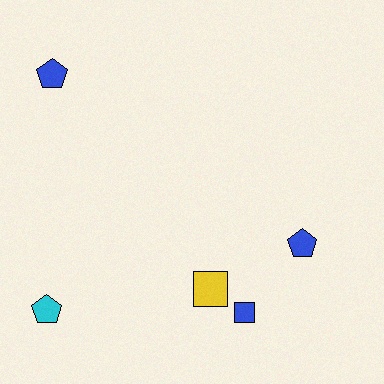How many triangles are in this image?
There are no triangles.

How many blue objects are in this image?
There are 3 blue objects.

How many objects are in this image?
There are 5 objects.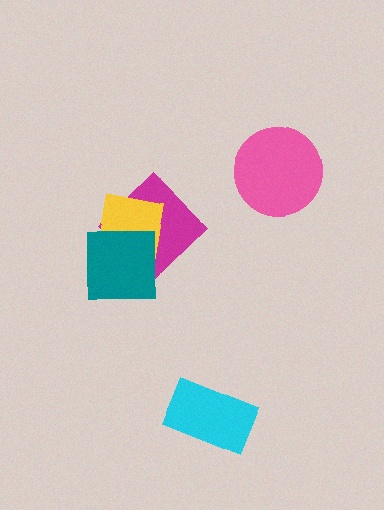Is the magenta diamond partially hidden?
Yes, it is partially covered by another shape.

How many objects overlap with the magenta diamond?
2 objects overlap with the magenta diamond.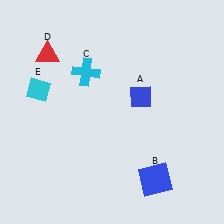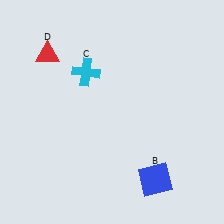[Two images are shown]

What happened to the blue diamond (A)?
The blue diamond (A) was removed in Image 2. It was in the top-right area of Image 1.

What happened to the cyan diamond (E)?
The cyan diamond (E) was removed in Image 2. It was in the top-left area of Image 1.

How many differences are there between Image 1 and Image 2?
There are 2 differences between the two images.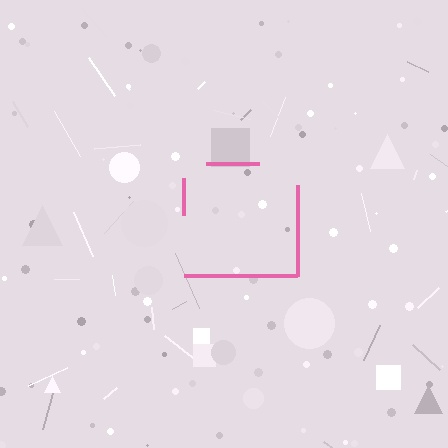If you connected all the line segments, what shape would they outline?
They would outline a square.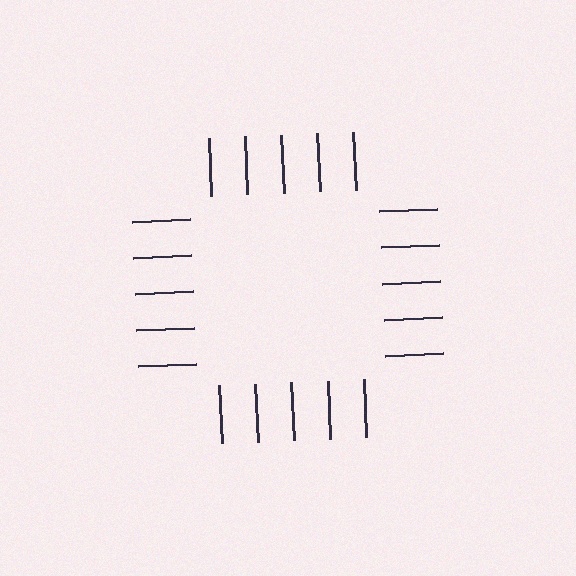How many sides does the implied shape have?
4 sides — the line-ends trace a square.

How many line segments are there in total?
20 — 5 along each of the 4 edges.